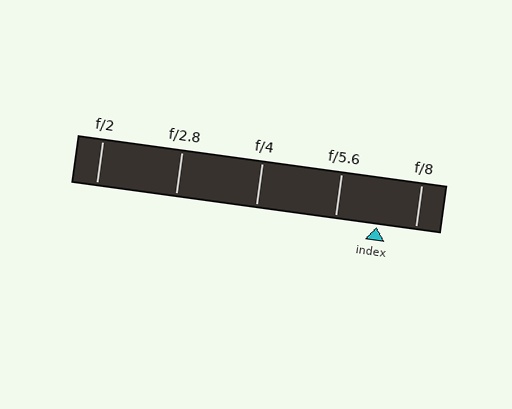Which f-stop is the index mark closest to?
The index mark is closest to f/8.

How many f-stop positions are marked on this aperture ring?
There are 5 f-stop positions marked.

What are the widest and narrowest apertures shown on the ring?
The widest aperture shown is f/2 and the narrowest is f/8.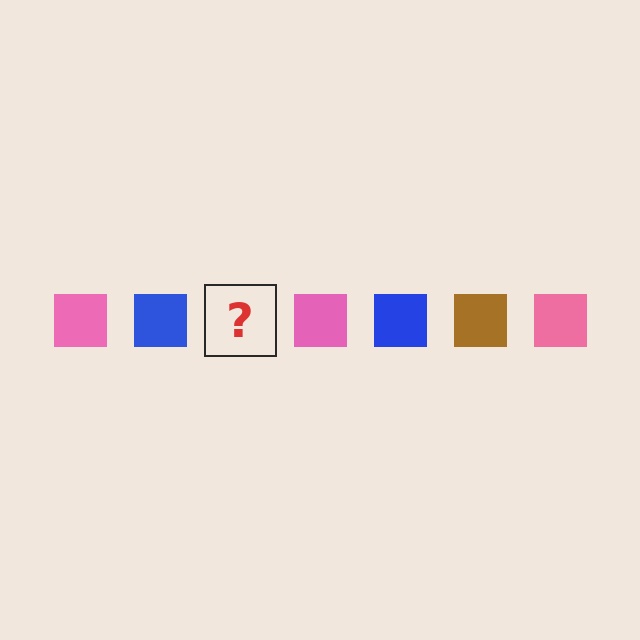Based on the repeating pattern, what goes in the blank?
The blank should be a brown square.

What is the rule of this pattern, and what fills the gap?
The rule is that the pattern cycles through pink, blue, brown squares. The gap should be filled with a brown square.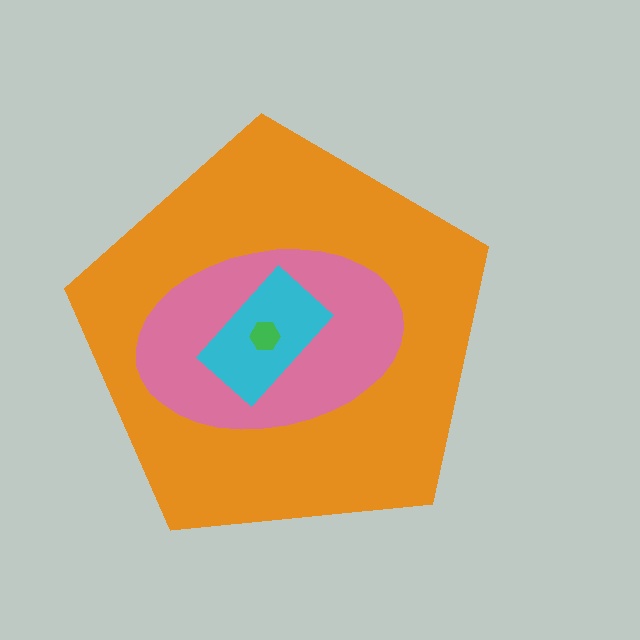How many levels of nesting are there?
4.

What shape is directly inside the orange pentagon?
The pink ellipse.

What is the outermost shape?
The orange pentagon.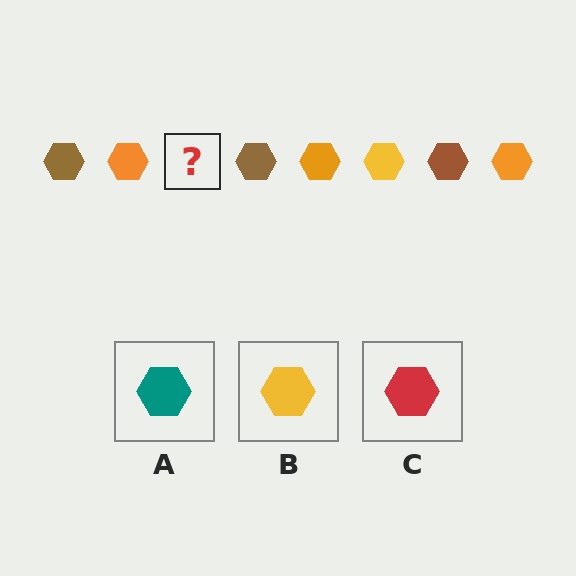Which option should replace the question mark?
Option B.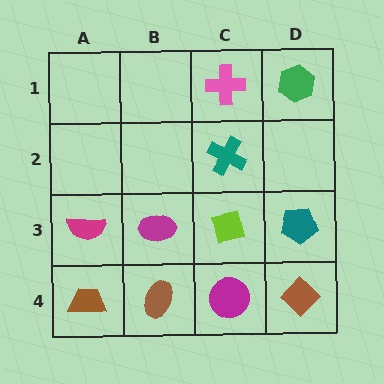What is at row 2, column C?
A teal cross.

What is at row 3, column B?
A magenta ellipse.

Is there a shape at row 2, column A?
No, that cell is empty.